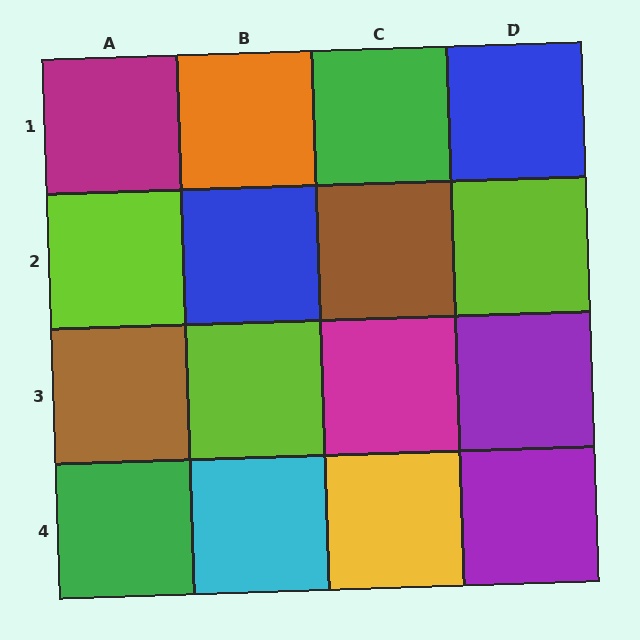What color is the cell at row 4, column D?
Purple.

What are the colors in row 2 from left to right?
Lime, blue, brown, lime.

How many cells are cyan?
1 cell is cyan.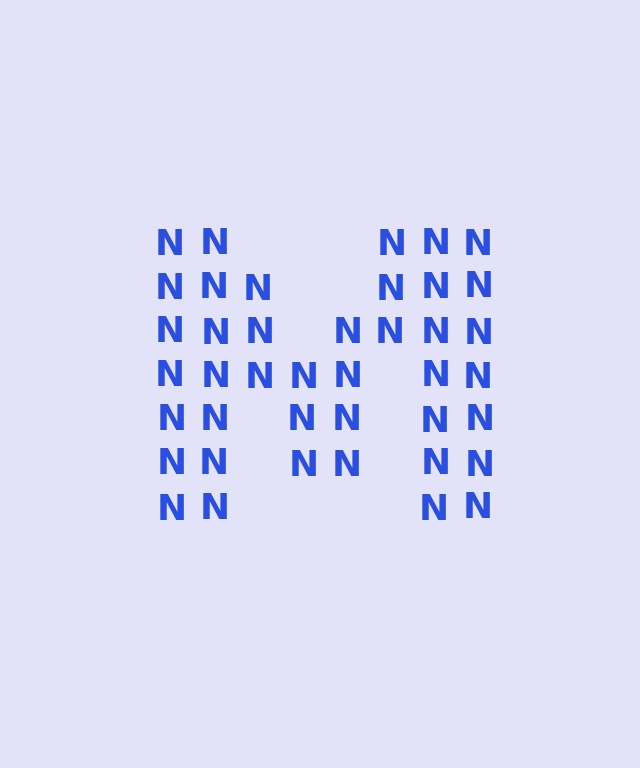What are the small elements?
The small elements are letter N's.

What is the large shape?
The large shape is the letter M.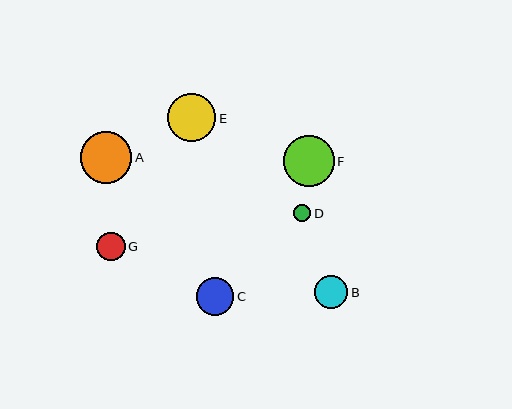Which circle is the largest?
Circle A is the largest with a size of approximately 52 pixels.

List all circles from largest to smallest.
From largest to smallest: A, F, E, C, B, G, D.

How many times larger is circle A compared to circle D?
Circle A is approximately 3.0 times the size of circle D.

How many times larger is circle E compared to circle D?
Circle E is approximately 2.8 times the size of circle D.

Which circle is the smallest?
Circle D is the smallest with a size of approximately 17 pixels.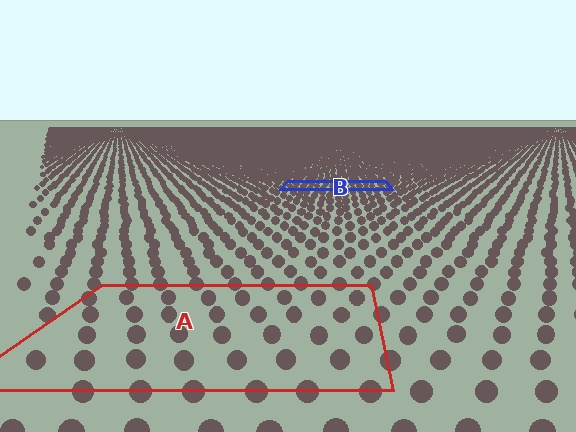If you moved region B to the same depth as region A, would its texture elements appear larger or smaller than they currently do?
They would appear larger. At a closer depth, the same texture elements are projected at a bigger on-screen size.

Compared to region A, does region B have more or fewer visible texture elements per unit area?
Region B has more texture elements per unit area — they are packed more densely because it is farther away.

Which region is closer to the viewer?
Region A is closer. The texture elements there are larger and more spread out.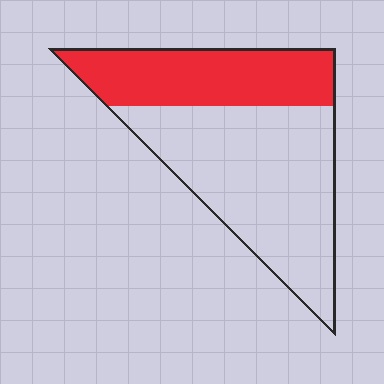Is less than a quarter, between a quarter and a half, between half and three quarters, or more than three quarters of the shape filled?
Between a quarter and a half.